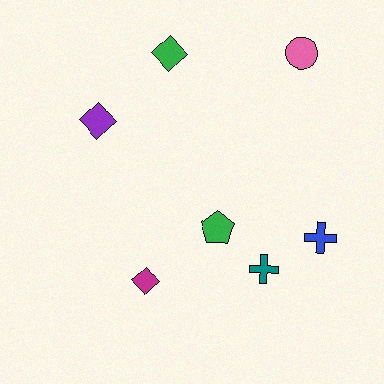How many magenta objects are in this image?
There is 1 magenta object.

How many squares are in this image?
There are no squares.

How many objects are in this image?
There are 7 objects.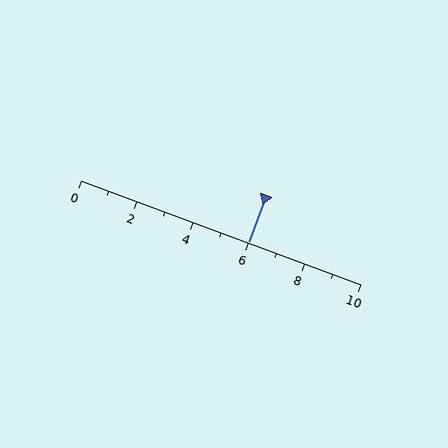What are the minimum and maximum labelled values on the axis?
The axis runs from 0 to 10.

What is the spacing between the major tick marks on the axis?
The major ticks are spaced 2 apart.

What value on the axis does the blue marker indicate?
The marker indicates approximately 6.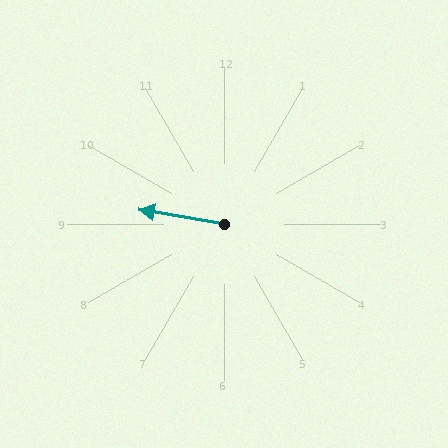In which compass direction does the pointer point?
West.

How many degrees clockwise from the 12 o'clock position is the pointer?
Approximately 280 degrees.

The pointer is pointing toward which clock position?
Roughly 9 o'clock.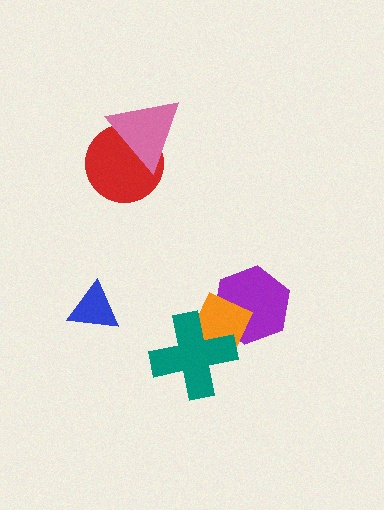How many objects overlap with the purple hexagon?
1 object overlaps with the purple hexagon.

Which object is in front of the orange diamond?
The teal cross is in front of the orange diamond.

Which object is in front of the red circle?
The pink triangle is in front of the red circle.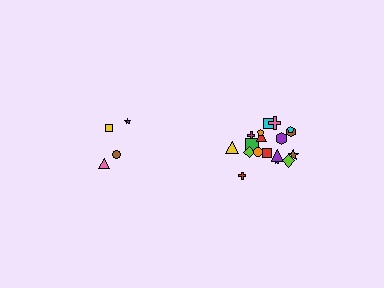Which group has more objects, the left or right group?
The right group.